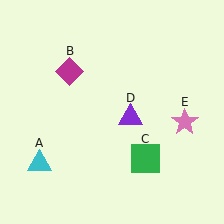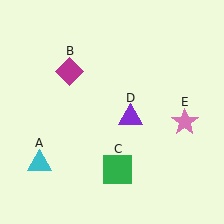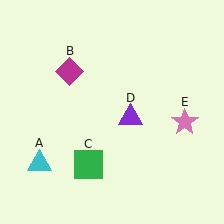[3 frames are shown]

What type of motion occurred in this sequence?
The green square (object C) rotated clockwise around the center of the scene.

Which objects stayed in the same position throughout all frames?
Cyan triangle (object A) and magenta diamond (object B) and purple triangle (object D) and pink star (object E) remained stationary.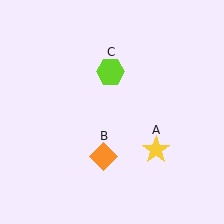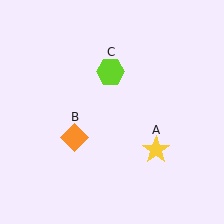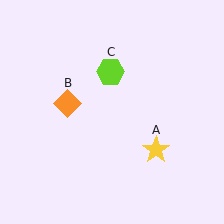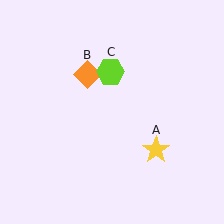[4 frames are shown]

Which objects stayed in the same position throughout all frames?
Yellow star (object A) and lime hexagon (object C) remained stationary.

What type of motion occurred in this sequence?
The orange diamond (object B) rotated clockwise around the center of the scene.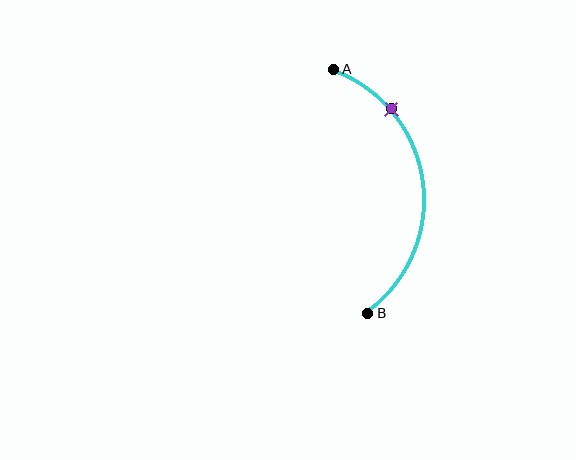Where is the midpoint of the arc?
The arc midpoint is the point on the curve farthest from the straight line joining A and B. It sits to the right of that line.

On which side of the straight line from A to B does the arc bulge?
The arc bulges to the right of the straight line connecting A and B.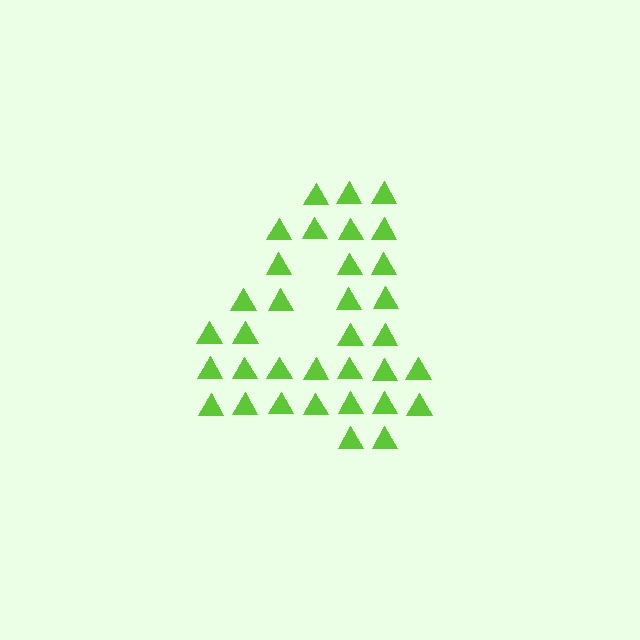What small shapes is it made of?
It is made of small triangles.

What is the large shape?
The large shape is the digit 4.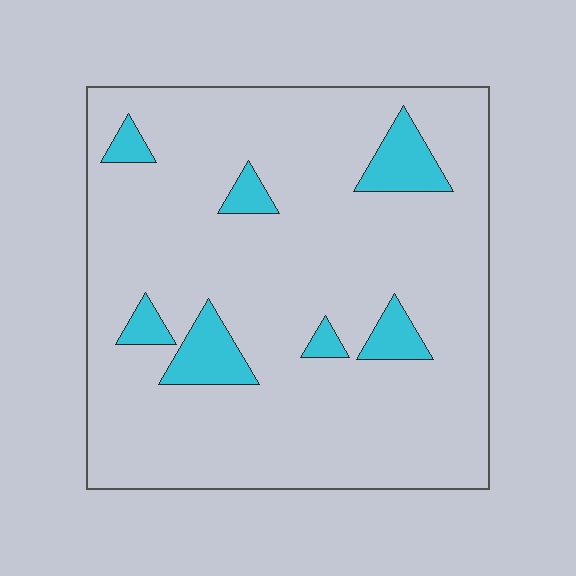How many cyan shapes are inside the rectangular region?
7.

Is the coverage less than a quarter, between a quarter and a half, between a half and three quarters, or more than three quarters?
Less than a quarter.